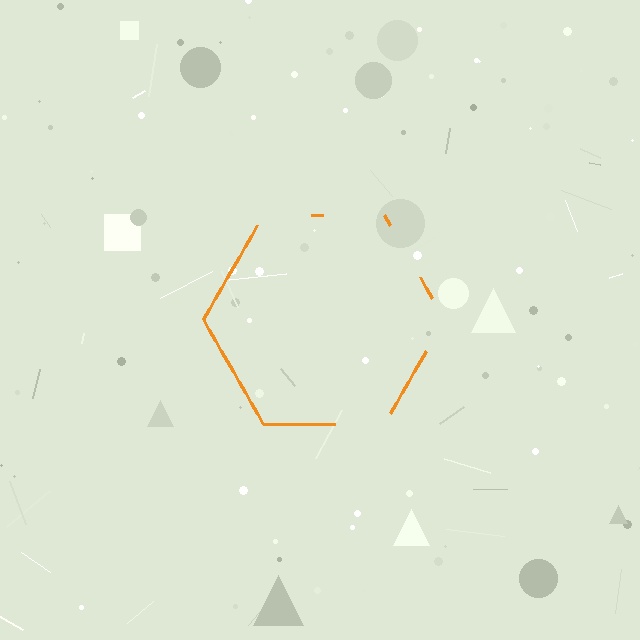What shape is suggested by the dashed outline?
The dashed outline suggests a hexagon.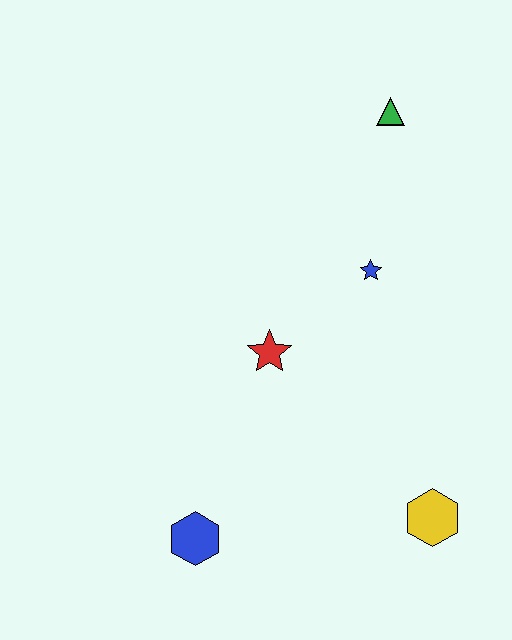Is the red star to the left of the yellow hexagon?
Yes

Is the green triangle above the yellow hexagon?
Yes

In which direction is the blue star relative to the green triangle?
The blue star is below the green triangle.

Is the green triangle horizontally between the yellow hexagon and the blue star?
Yes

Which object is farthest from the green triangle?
The blue hexagon is farthest from the green triangle.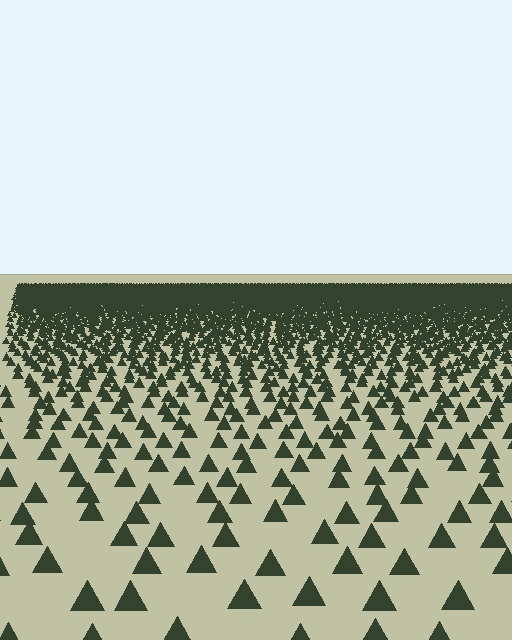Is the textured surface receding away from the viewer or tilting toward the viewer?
The surface is receding away from the viewer. Texture elements get smaller and denser toward the top.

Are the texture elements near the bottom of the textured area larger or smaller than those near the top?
Larger. Near the bottom, elements are closer to the viewer and appear at a bigger on-screen size.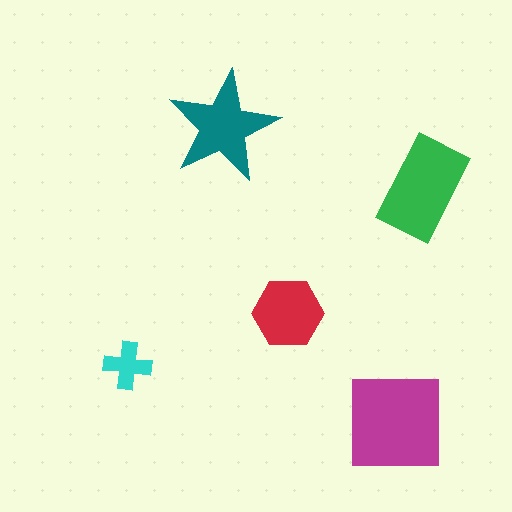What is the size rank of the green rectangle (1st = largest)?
2nd.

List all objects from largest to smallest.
The magenta square, the green rectangle, the teal star, the red hexagon, the cyan cross.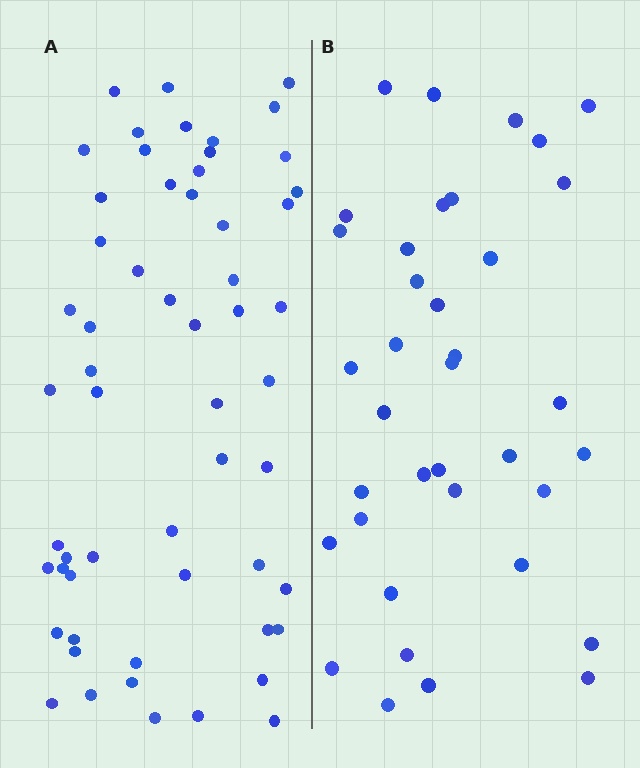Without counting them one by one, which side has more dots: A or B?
Region A (the left region) has more dots.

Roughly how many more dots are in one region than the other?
Region A has approximately 20 more dots than region B.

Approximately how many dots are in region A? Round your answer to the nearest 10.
About 60 dots. (The exact count is 57, which rounds to 60.)